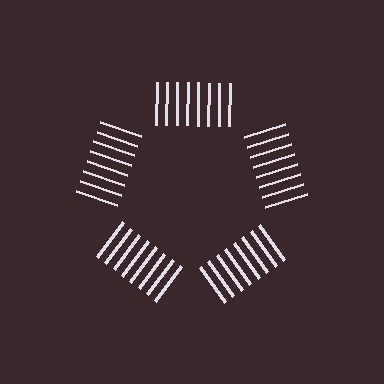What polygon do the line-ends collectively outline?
An illusory pentagon — the line segments terminate on its edges but no continuous stroke is drawn.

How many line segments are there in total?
40 — 8 along each of the 5 edges.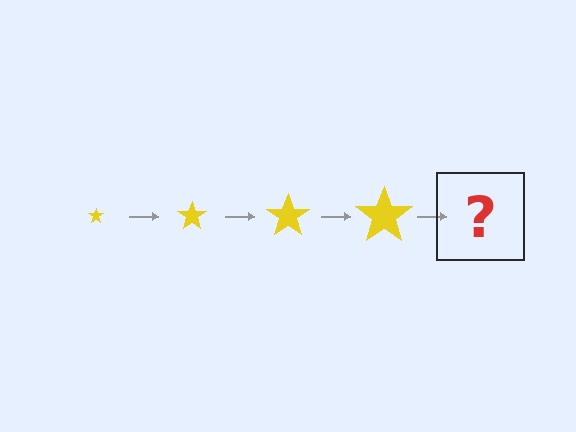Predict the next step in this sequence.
The next step is a yellow star, larger than the previous one.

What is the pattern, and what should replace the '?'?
The pattern is that the star gets progressively larger each step. The '?' should be a yellow star, larger than the previous one.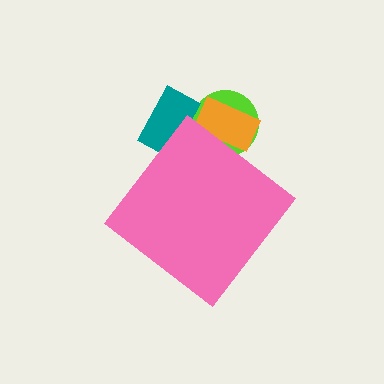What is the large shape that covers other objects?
A pink diamond.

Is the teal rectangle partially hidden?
Yes, the teal rectangle is partially hidden behind the pink diamond.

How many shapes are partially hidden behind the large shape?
3 shapes are partially hidden.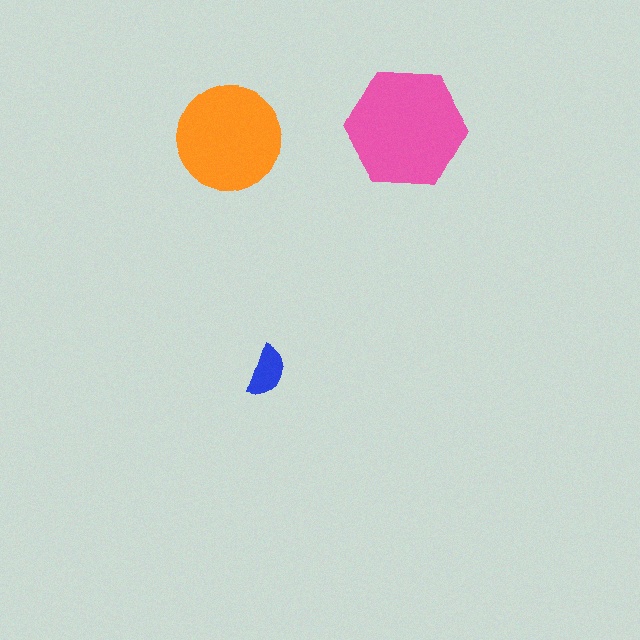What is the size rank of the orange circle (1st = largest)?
2nd.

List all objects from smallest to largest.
The blue semicircle, the orange circle, the pink hexagon.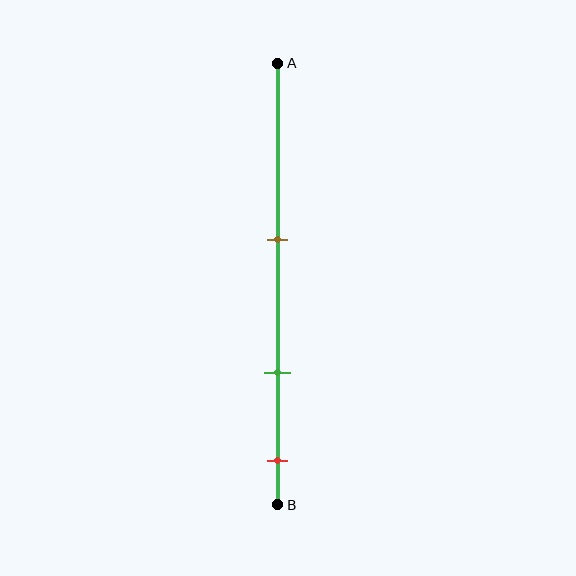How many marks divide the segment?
There are 3 marks dividing the segment.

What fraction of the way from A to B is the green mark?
The green mark is approximately 70% (0.7) of the way from A to B.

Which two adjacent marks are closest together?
The green and red marks are the closest adjacent pair.